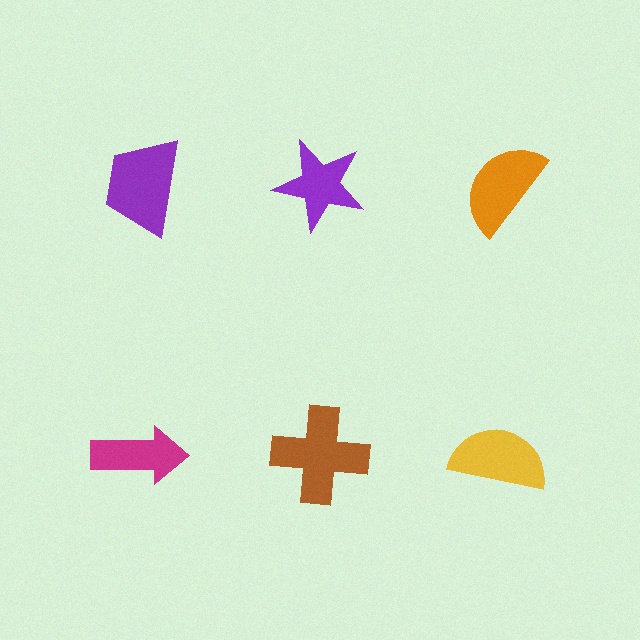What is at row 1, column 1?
A purple trapezoid.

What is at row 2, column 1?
A magenta arrow.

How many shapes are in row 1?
3 shapes.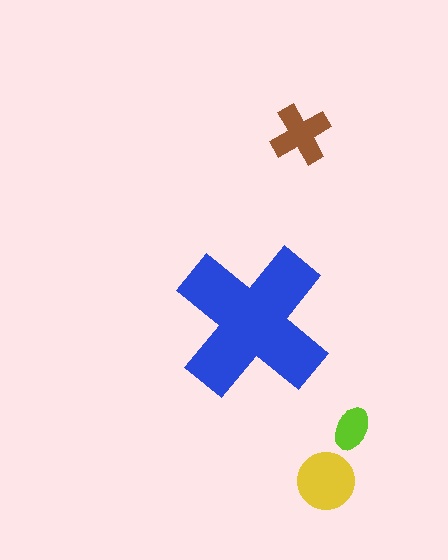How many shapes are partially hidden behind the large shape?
0 shapes are partially hidden.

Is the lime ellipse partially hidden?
No, the lime ellipse is fully visible.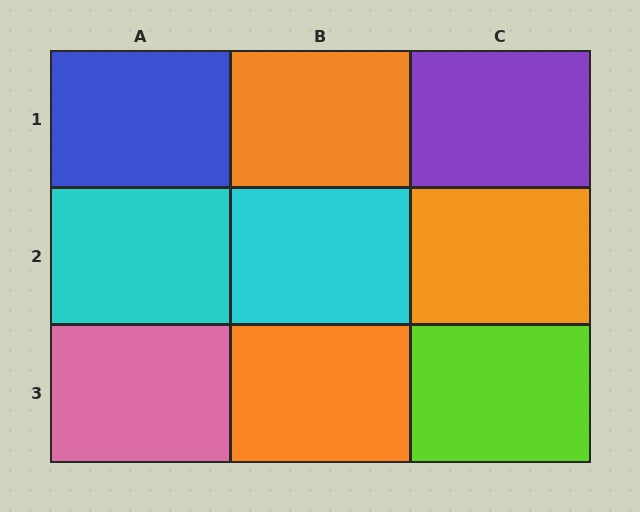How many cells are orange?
3 cells are orange.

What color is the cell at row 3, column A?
Pink.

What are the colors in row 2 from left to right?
Cyan, cyan, orange.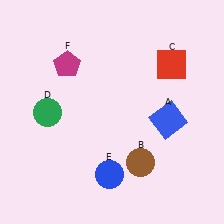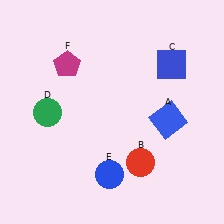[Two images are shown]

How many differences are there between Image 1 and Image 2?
There are 2 differences between the two images.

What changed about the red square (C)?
In Image 1, C is red. In Image 2, it changed to blue.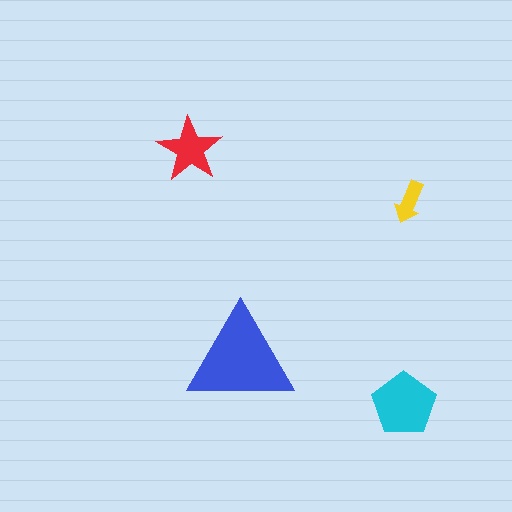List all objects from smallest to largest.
The yellow arrow, the red star, the cyan pentagon, the blue triangle.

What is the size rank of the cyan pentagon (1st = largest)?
2nd.